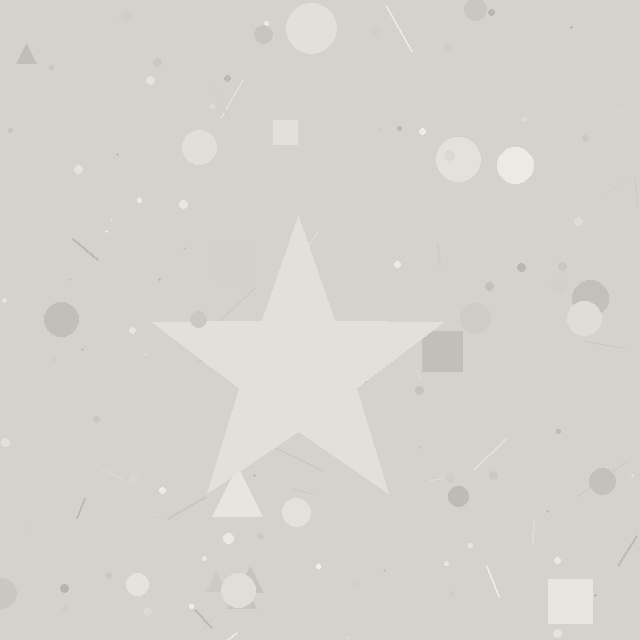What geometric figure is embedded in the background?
A star is embedded in the background.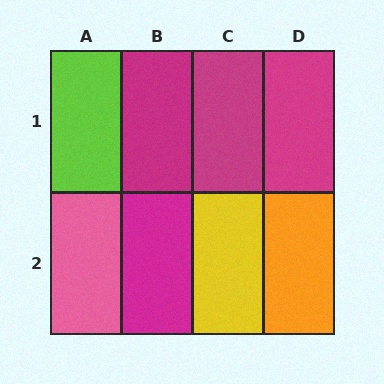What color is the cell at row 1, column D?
Magenta.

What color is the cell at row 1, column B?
Magenta.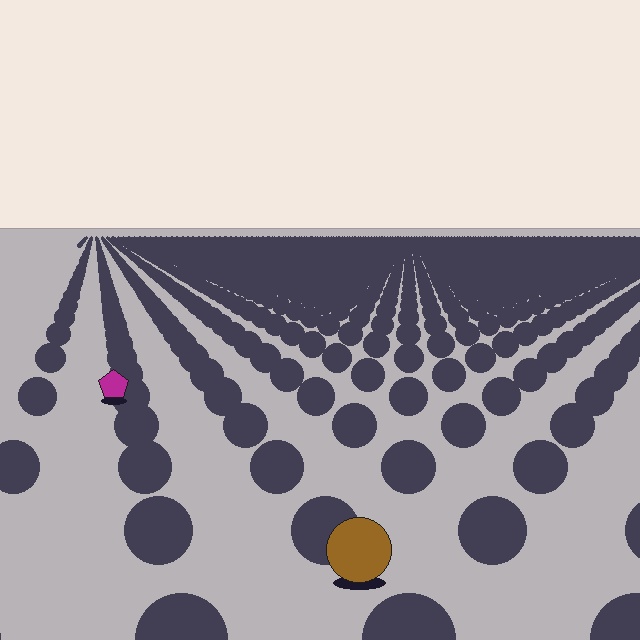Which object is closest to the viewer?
The brown circle is closest. The texture marks near it are larger and more spread out.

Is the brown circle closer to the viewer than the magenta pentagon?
Yes. The brown circle is closer — you can tell from the texture gradient: the ground texture is coarser near it.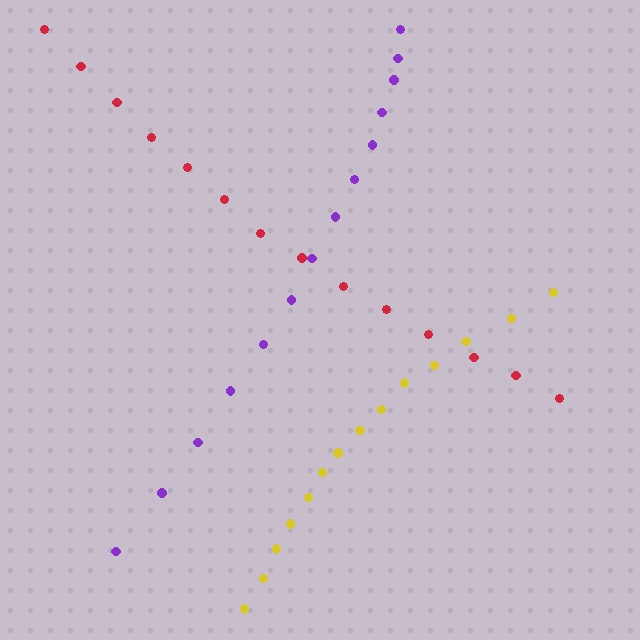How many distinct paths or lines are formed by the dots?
There are 3 distinct paths.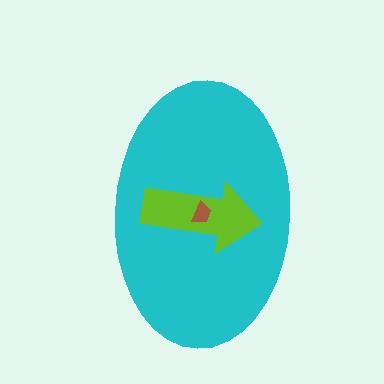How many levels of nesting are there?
3.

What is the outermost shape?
The cyan ellipse.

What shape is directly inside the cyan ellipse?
The lime arrow.